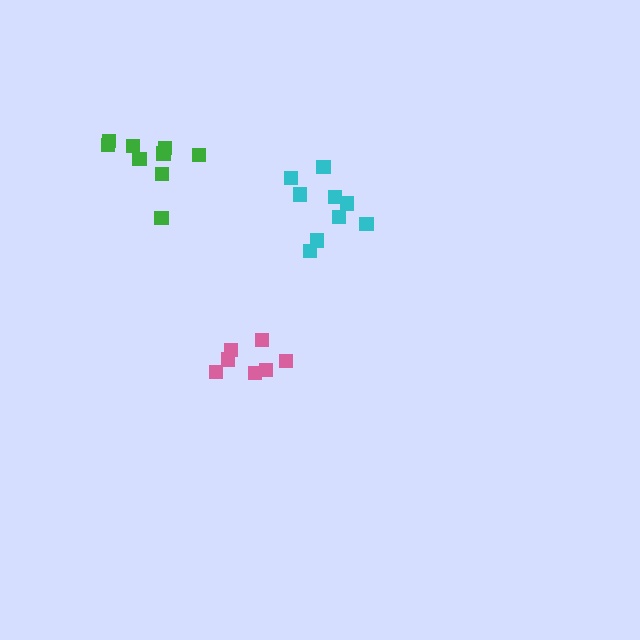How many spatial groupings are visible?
There are 3 spatial groupings.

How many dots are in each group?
Group 1: 7 dots, Group 2: 9 dots, Group 3: 9 dots (25 total).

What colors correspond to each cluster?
The clusters are colored: pink, cyan, green.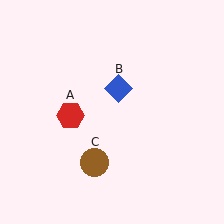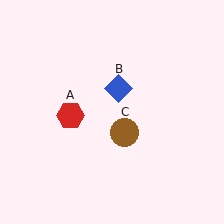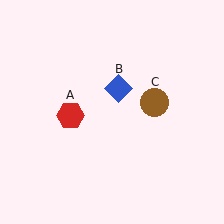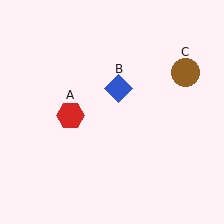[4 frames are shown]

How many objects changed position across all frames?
1 object changed position: brown circle (object C).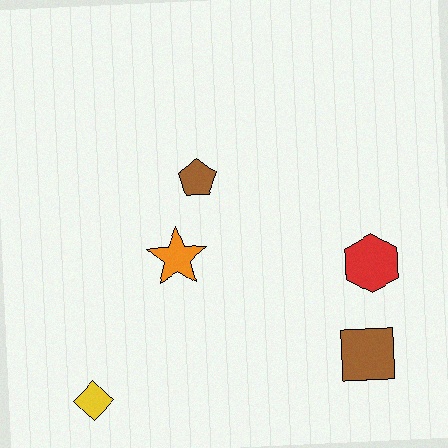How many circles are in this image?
There are no circles.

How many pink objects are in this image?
There are no pink objects.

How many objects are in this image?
There are 5 objects.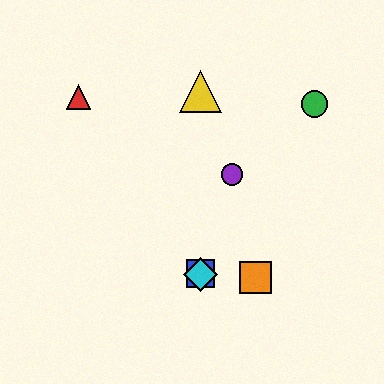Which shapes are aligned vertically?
The blue square, the yellow triangle, the cyan diamond are aligned vertically.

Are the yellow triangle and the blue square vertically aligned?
Yes, both are at x≈200.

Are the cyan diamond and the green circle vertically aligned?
No, the cyan diamond is at x≈200 and the green circle is at x≈314.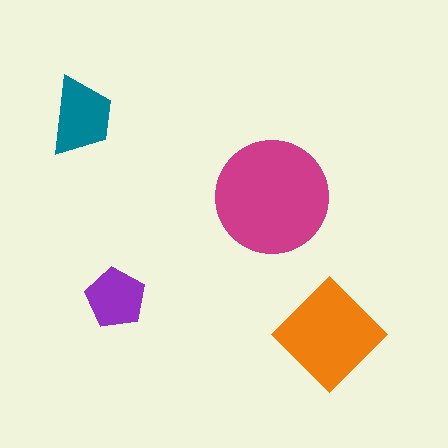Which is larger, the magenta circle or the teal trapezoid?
The magenta circle.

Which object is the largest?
The magenta circle.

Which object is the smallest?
The purple pentagon.